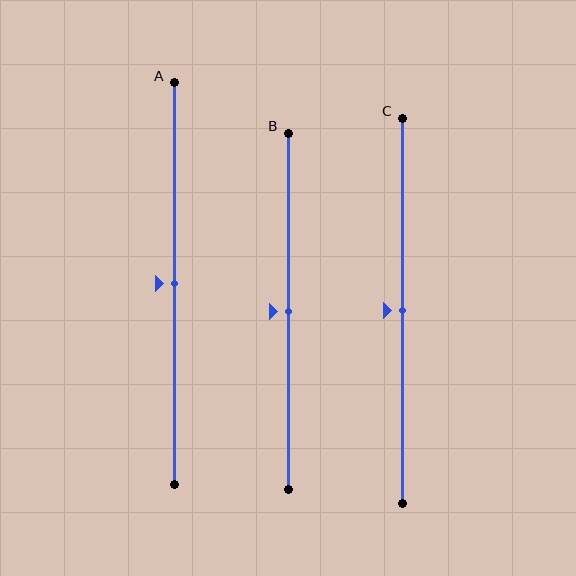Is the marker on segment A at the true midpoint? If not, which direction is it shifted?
Yes, the marker on segment A is at the true midpoint.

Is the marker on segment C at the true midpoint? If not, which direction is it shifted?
Yes, the marker on segment C is at the true midpoint.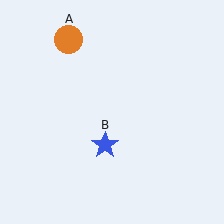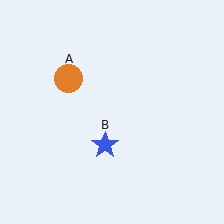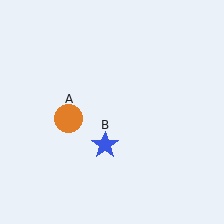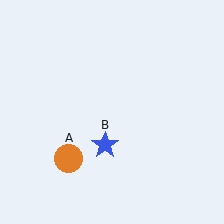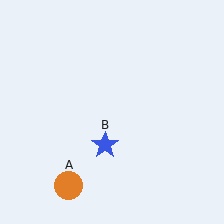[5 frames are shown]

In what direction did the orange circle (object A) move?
The orange circle (object A) moved down.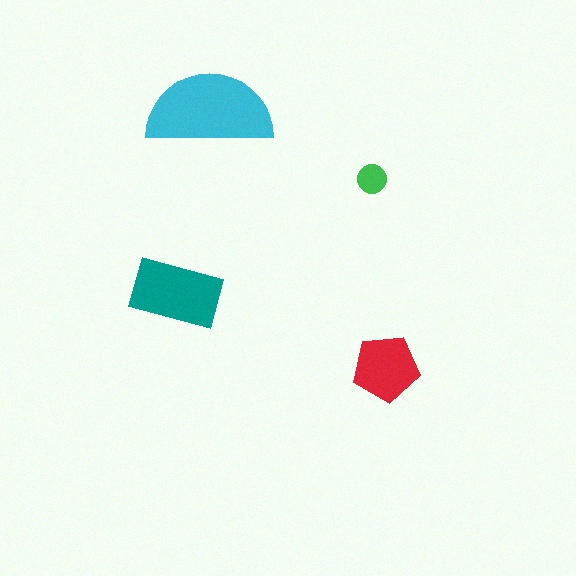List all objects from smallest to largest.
The green circle, the red pentagon, the teal rectangle, the cyan semicircle.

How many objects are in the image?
There are 4 objects in the image.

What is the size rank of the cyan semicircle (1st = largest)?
1st.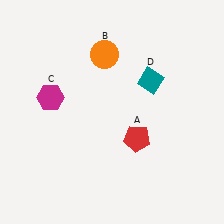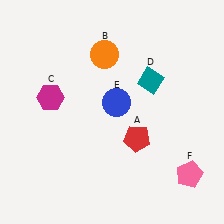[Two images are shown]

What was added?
A blue circle (E), a pink pentagon (F) were added in Image 2.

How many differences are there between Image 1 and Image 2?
There are 2 differences between the two images.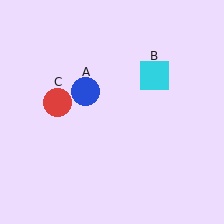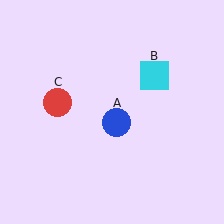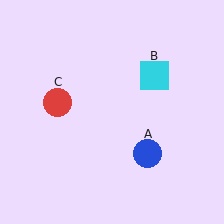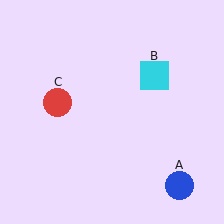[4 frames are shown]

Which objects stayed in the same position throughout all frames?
Cyan square (object B) and red circle (object C) remained stationary.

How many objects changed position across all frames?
1 object changed position: blue circle (object A).